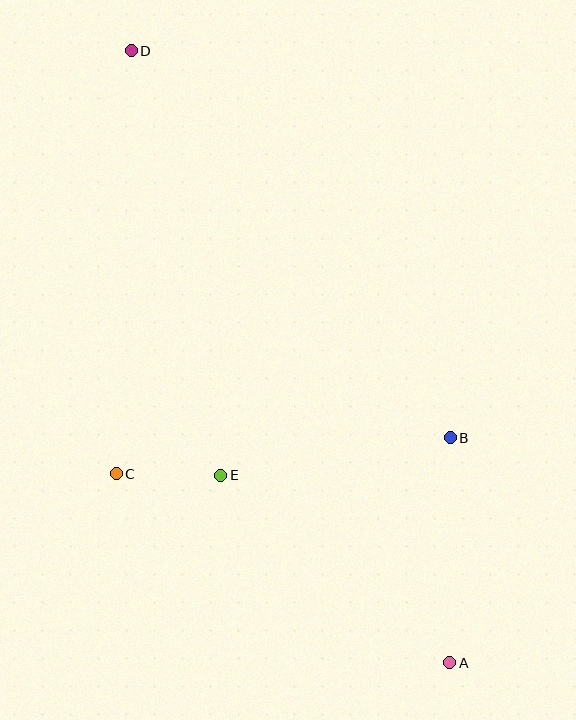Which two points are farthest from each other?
Points A and D are farthest from each other.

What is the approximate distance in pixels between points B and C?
The distance between B and C is approximately 336 pixels.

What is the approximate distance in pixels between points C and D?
The distance between C and D is approximately 423 pixels.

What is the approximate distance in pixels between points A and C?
The distance between A and C is approximately 384 pixels.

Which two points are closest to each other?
Points C and E are closest to each other.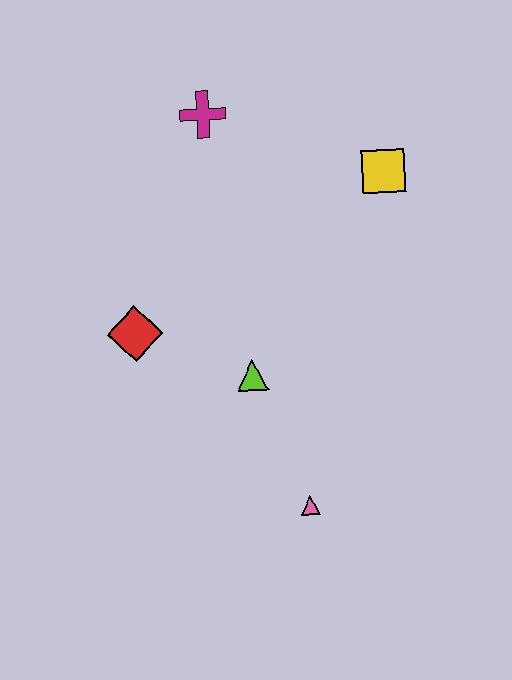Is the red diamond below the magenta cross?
Yes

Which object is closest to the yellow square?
The magenta cross is closest to the yellow square.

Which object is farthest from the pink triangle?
The magenta cross is farthest from the pink triangle.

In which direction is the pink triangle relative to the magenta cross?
The pink triangle is below the magenta cross.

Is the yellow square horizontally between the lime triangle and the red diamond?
No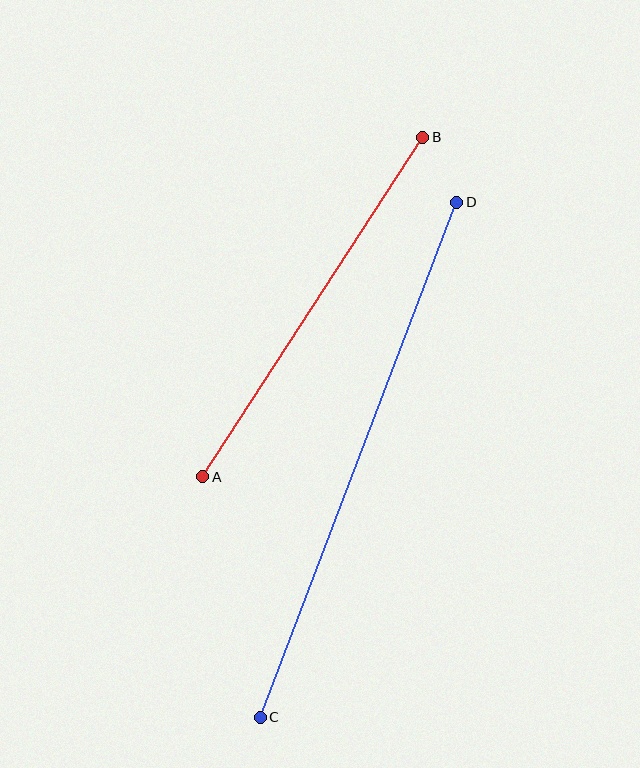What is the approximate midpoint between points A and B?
The midpoint is at approximately (313, 307) pixels.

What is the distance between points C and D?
The distance is approximately 551 pixels.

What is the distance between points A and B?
The distance is approximately 404 pixels.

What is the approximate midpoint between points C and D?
The midpoint is at approximately (358, 460) pixels.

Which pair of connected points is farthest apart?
Points C and D are farthest apart.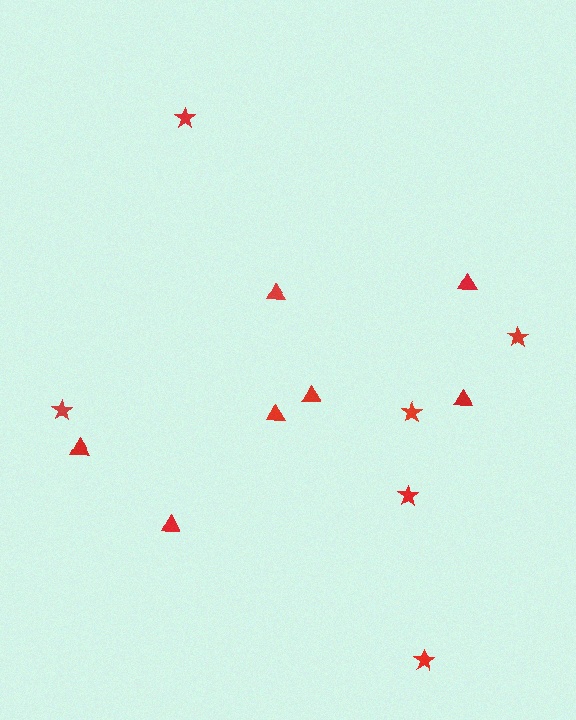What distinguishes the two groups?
There are 2 groups: one group of stars (6) and one group of triangles (7).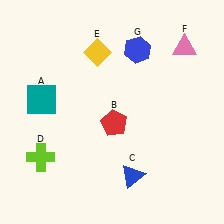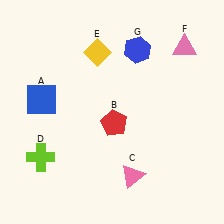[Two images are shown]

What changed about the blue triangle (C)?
In Image 1, C is blue. In Image 2, it changed to pink.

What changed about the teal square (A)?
In Image 1, A is teal. In Image 2, it changed to blue.